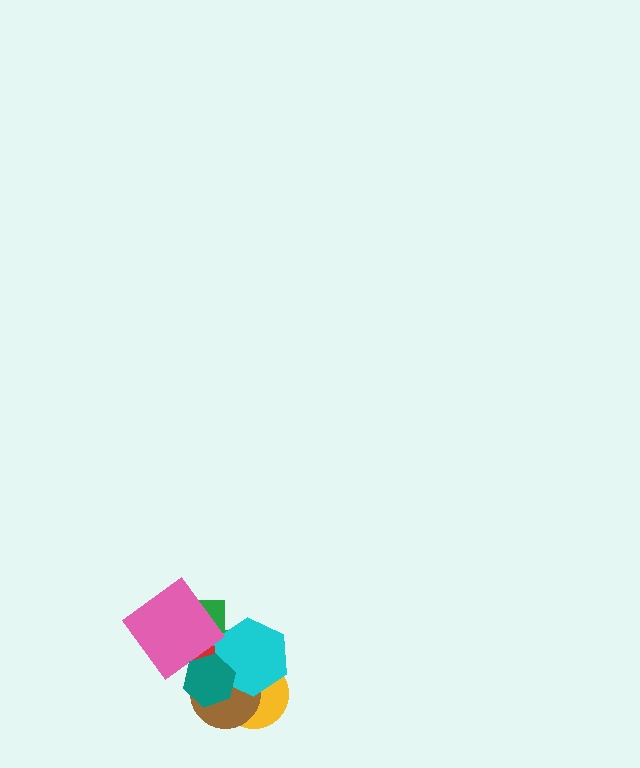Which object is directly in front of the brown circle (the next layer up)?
The cyan hexagon is directly in front of the brown circle.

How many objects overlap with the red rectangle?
5 objects overlap with the red rectangle.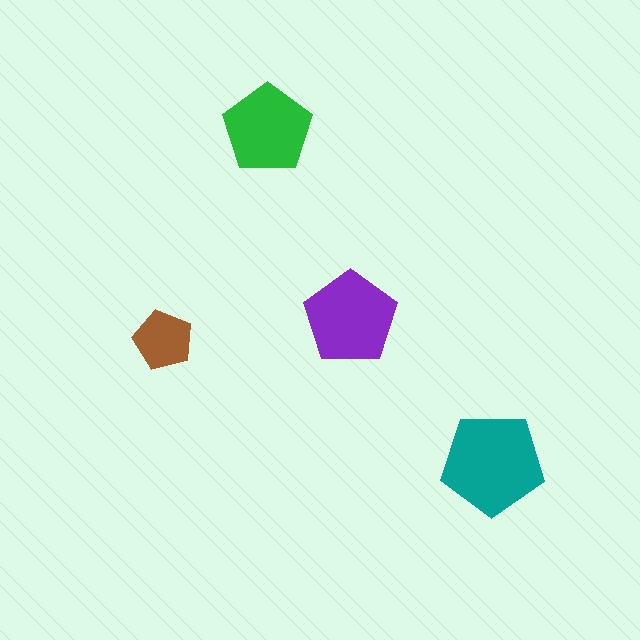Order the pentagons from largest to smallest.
the teal one, the purple one, the green one, the brown one.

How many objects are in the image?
There are 4 objects in the image.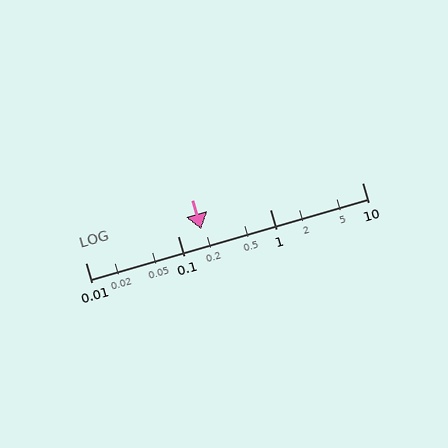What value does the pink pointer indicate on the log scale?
The pointer indicates approximately 0.18.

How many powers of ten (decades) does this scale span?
The scale spans 3 decades, from 0.01 to 10.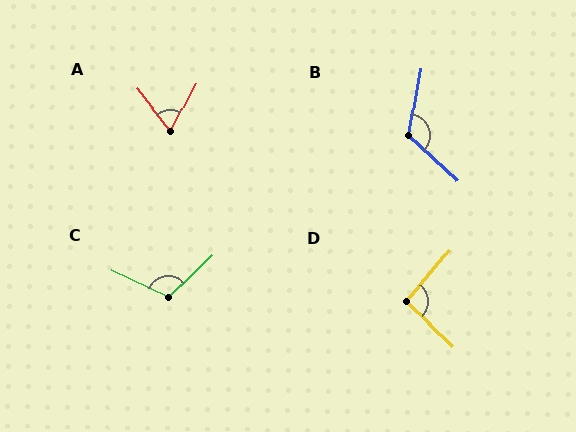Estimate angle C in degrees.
Approximately 111 degrees.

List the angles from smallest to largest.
A (67°), D (93°), C (111°), B (123°).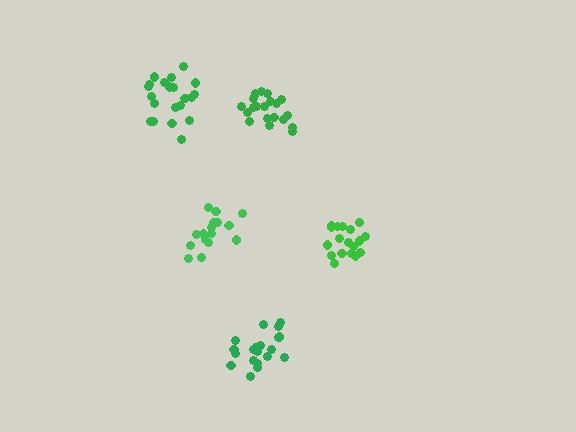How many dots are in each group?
Group 1: 16 dots, Group 2: 20 dots, Group 3: 18 dots, Group 4: 21 dots, Group 5: 21 dots (96 total).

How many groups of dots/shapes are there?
There are 5 groups.